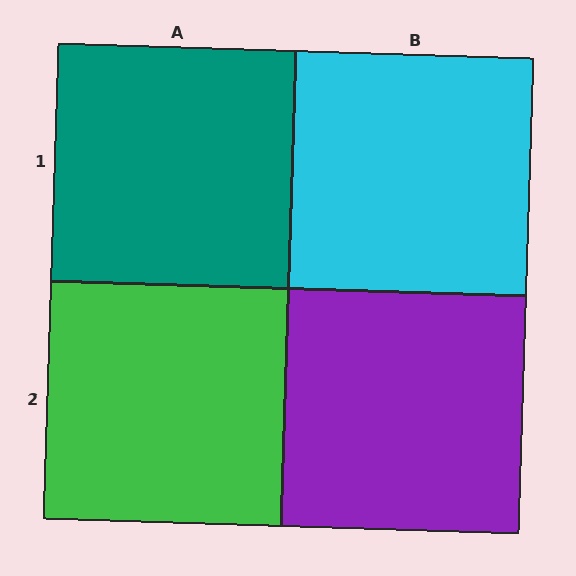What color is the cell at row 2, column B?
Purple.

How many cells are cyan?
1 cell is cyan.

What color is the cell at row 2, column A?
Green.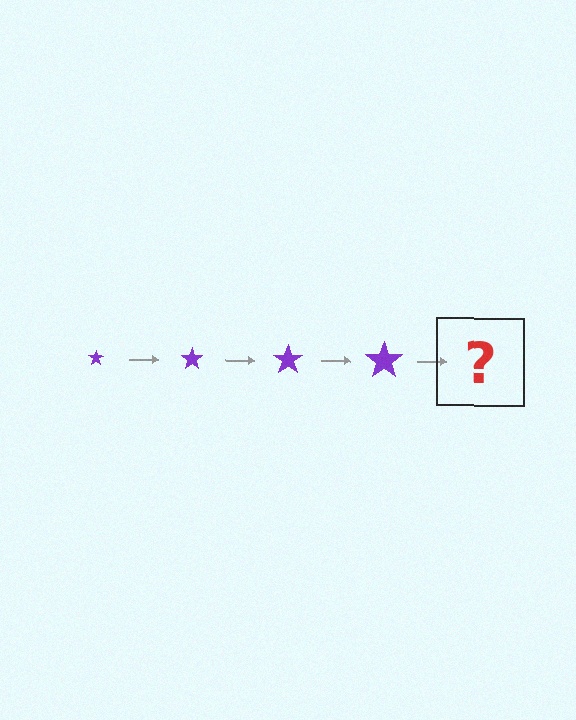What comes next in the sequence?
The next element should be a purple star, larger than the previous one.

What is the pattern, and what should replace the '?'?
The pattern is that the star gets progressively larger each step. The '?' should be a purple star, larger than the previous one.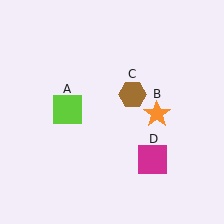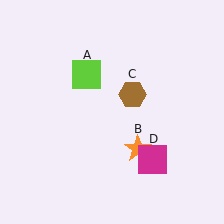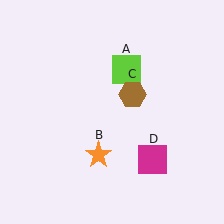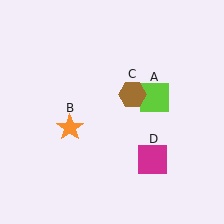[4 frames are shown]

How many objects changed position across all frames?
2 objects changed position: lime square (object A), orange star (object B).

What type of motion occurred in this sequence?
The lime square (object A), orange star (object B) rotated clockwise around the center of the scene.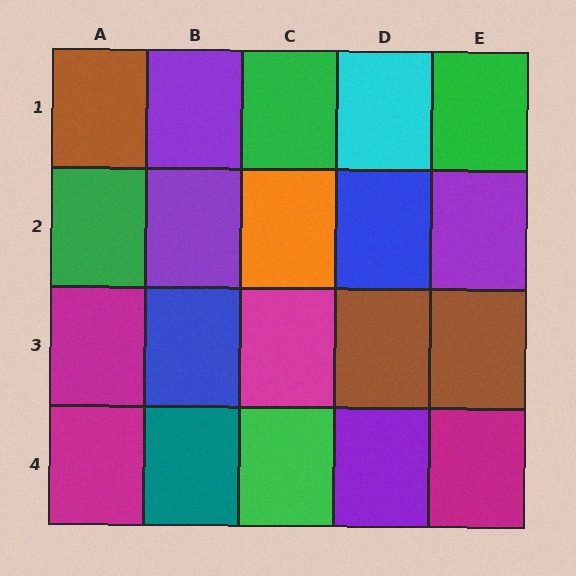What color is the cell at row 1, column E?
Green.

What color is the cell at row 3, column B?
Blue.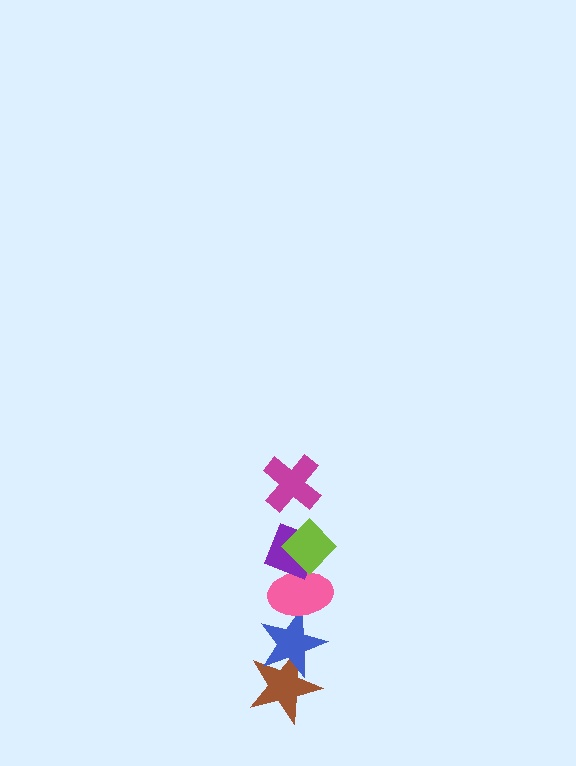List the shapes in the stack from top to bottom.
From top to bottom: the magenta cross, the lime diamond, the purple diamond, the pink ellipse, the blue star, the brown star.